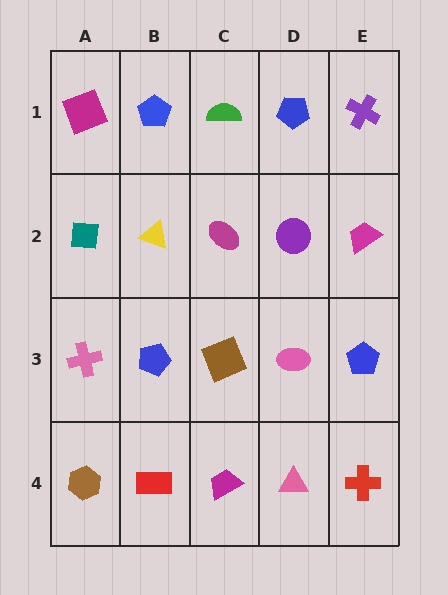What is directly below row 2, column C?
A brown square.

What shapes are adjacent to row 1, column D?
A purple circle (row 2, column D), a green semicircle (row 1, column C), a purple cross (row 1, column E).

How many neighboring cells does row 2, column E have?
3.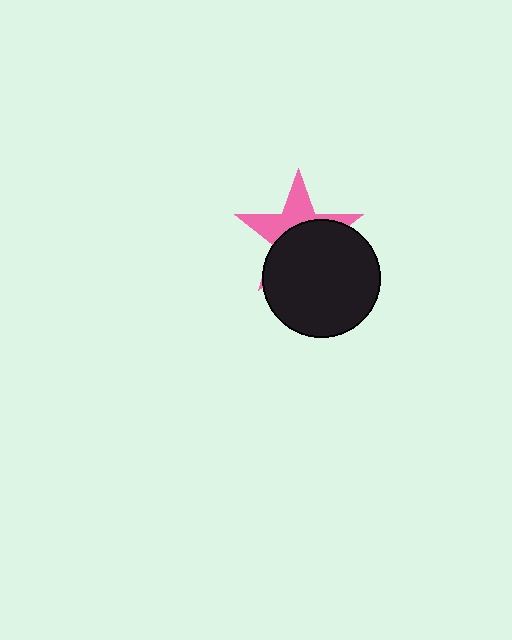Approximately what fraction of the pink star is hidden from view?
Roughly 58% of the pink star is hidden behind the black circle.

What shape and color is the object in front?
The object in front is a black circle.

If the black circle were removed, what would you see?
You would see the complete pink star.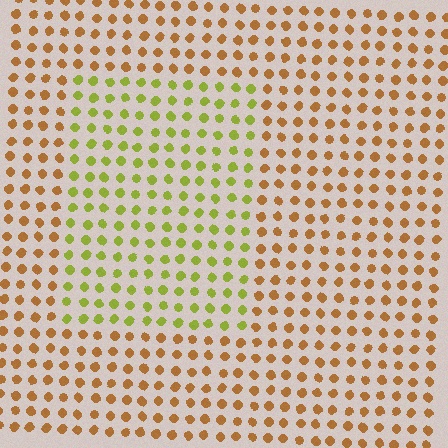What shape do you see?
I see a rectangle.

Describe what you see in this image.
The image is filled with small brown elements in a uniform arrangement. A rectangle-shaped region is visible where the elements are tinted to a slightly different hue, forming a subtle color boundary.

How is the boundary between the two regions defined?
The boundary is defined purely by a slight shift in hue (about 46 degrees). Spacing, size, and orientation are identical on both sides.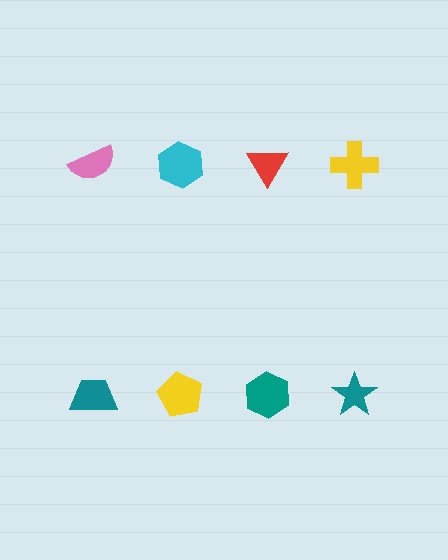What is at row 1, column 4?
A yellow cross.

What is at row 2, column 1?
A teal trapezoid.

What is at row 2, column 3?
A teal hexagon.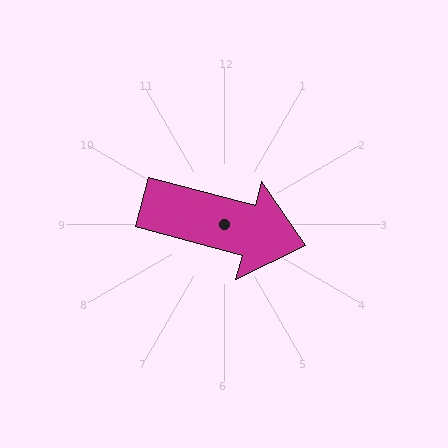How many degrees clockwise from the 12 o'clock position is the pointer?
Approximately 105 degrees.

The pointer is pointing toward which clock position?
Roughly 3 o'clock.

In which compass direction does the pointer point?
East.